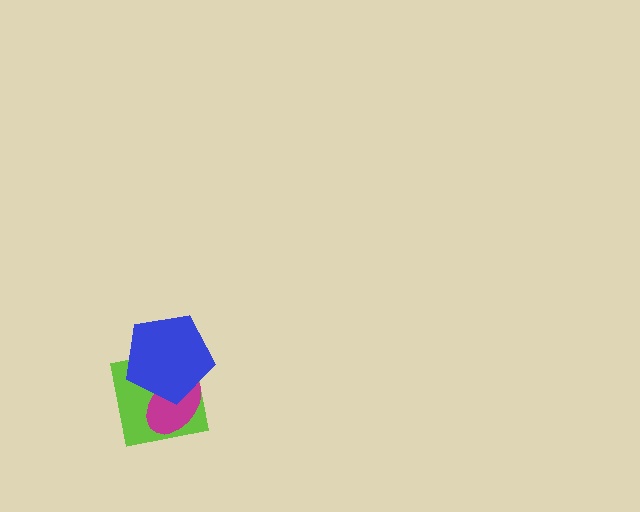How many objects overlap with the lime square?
2 objects overlap with the lime square.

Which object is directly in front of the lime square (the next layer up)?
The magenta ellipse is directly in front of the lime square.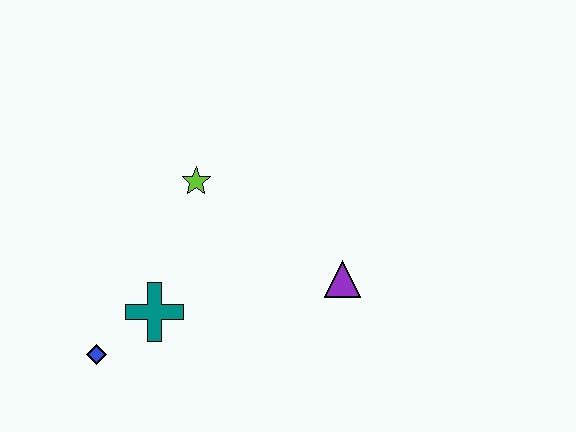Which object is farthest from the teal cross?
The purple triangle is farthest from the teal cross.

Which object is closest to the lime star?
The teal cross is closest to the lime star.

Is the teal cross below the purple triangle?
Yes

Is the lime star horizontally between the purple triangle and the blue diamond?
Yes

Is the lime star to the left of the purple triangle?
Yes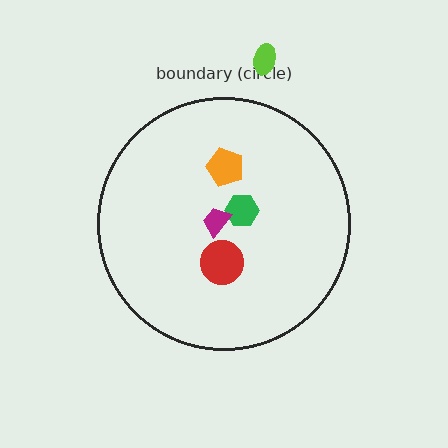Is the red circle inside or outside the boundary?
Inside.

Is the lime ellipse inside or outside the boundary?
Outside.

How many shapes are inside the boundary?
4 inside, 1 outside.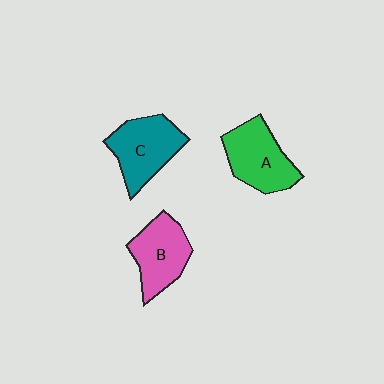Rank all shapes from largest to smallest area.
From largest to smallest: C (teal), A (green), B (pink).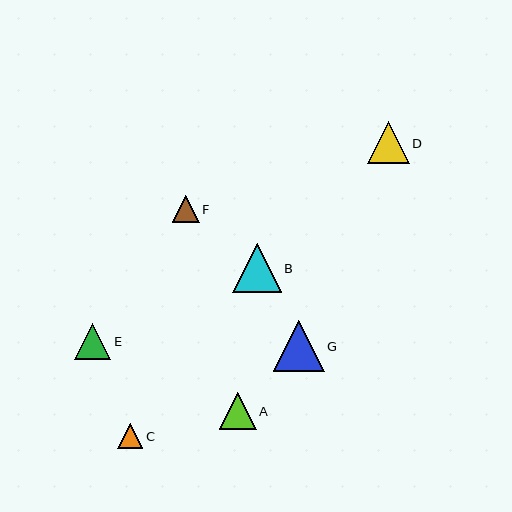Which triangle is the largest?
Triangle G is the largest with a size of approximately 51 pixels.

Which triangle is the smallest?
Triangle C is the smallest with a size of approximately 25 pixels.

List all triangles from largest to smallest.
From largest to smallest: G, B, D, A, E, F, C.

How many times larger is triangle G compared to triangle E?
Triangle G is approximately 1.4 times the size of triangle E.